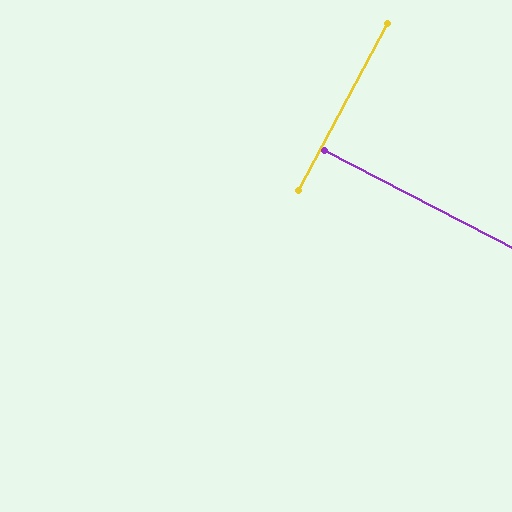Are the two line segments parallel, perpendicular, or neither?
Perpendicular — they meet at approximately 89°.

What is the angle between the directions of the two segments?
Approximately 89 degrees.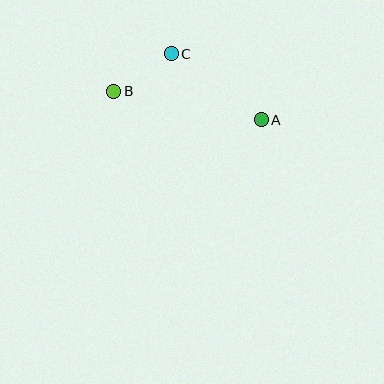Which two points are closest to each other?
Points B and C are closest to each other.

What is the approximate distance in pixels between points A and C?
The distance between A and C is approximately 111 pixels.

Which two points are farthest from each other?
Points A and B are farthest from each other.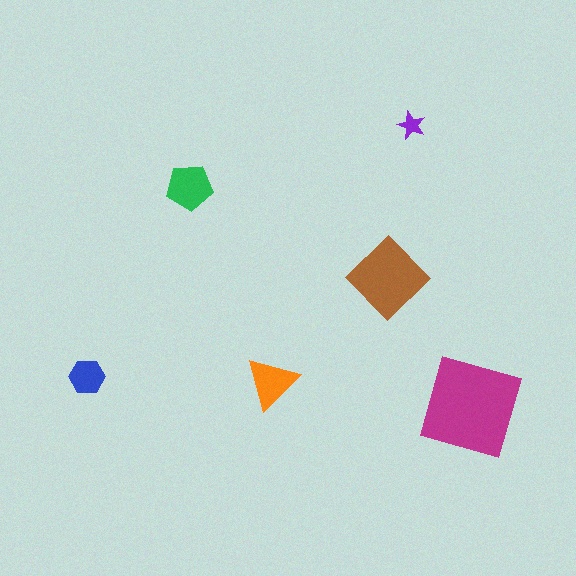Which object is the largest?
The magenta diamond.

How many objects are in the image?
There are 6 objects in the image.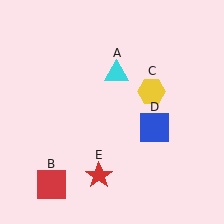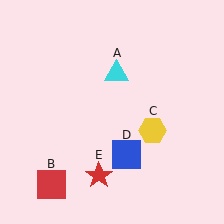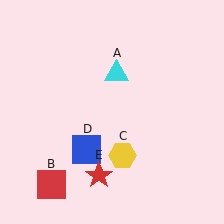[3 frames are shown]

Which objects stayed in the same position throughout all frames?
Cyan triangle (object A) and red square (object B) and red star (object E) remained stationary.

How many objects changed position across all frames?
2 objects changed position: yellow hexagon (object C), blue square (object D).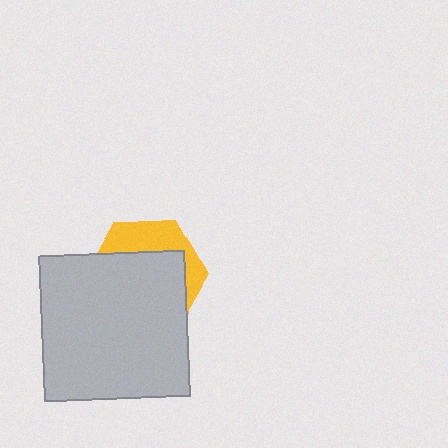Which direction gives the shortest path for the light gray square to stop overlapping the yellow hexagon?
Moving down gives the shortest separation.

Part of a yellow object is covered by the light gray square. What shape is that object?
It is a hexagon.